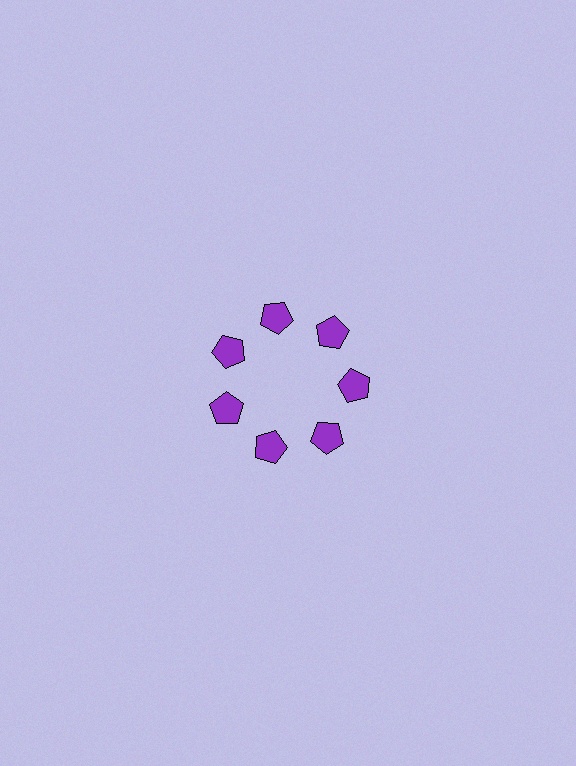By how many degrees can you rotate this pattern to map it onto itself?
The pattern maps onto itself every 51 degrees of rotation.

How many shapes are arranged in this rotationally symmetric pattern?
There are 7 shapes, arranged in 7 groups of 1.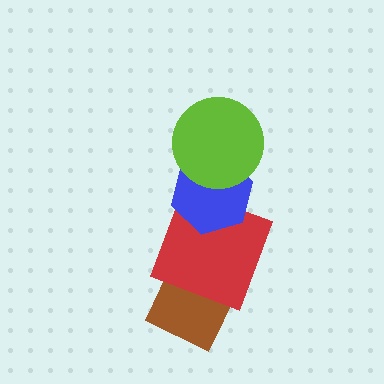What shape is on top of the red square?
The blue hexagon is on top of the red square.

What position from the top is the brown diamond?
The brown diamond is 4th from the top.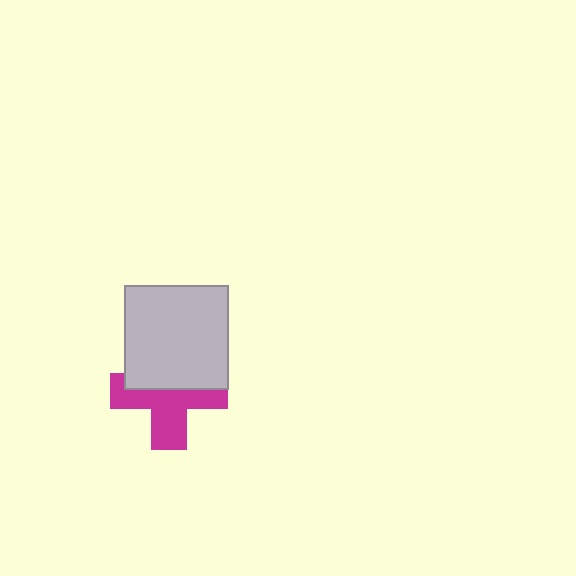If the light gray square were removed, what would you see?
You would see the complete magenta cross.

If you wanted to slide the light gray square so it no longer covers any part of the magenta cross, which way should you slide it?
Slide it up — that is the most direct way to separate the two shapes.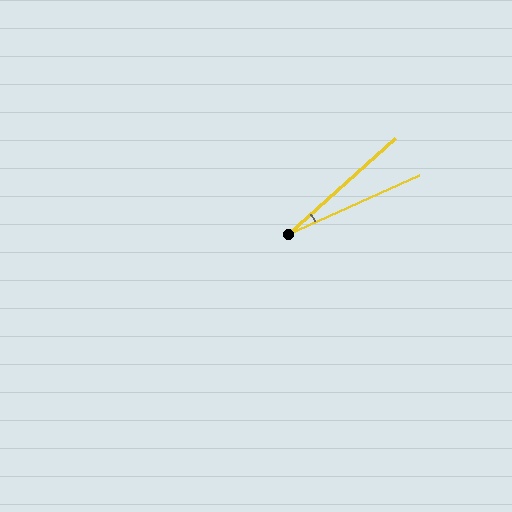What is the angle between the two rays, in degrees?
Approximately 18 degrees.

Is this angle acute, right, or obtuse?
It is acute.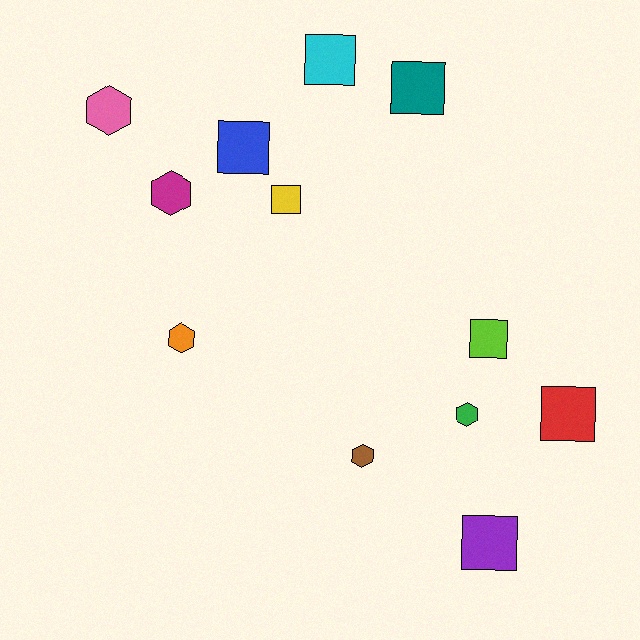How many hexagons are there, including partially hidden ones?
There are 5 hexagons.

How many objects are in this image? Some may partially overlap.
There are 12 objects.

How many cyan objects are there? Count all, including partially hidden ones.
There is 1 cyan object.